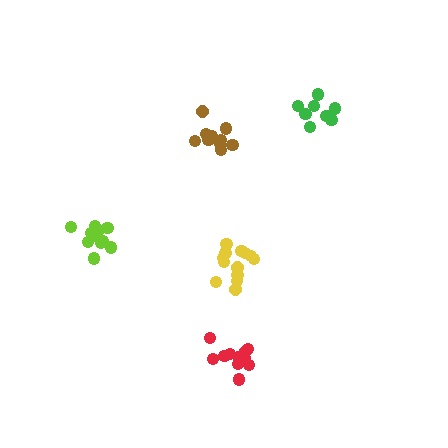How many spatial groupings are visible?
There are 5 spatial groupings.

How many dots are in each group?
Group 1: 11 dots, Group 2: 12 dots, Group 3: 12 dots, Group 4: 9 dots, Group 5: 13 dots (57 total).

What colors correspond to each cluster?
The clusters are colored: brown, red, lime, green, yellow.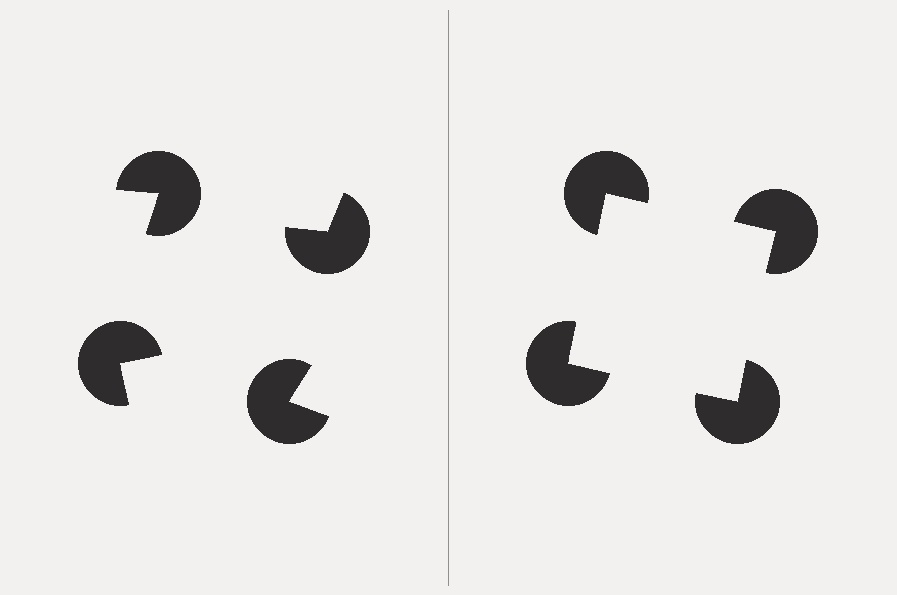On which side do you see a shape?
An illusory square appears on the right side. On the left side the wedge cuts are rotated, so no coherent shape forms.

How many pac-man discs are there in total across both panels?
8 — 4 on each side.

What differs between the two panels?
The pac-man discs are positioned identically on both sides; only the wedge orientations differ. On the right they align to a square; on the left they are misaligned.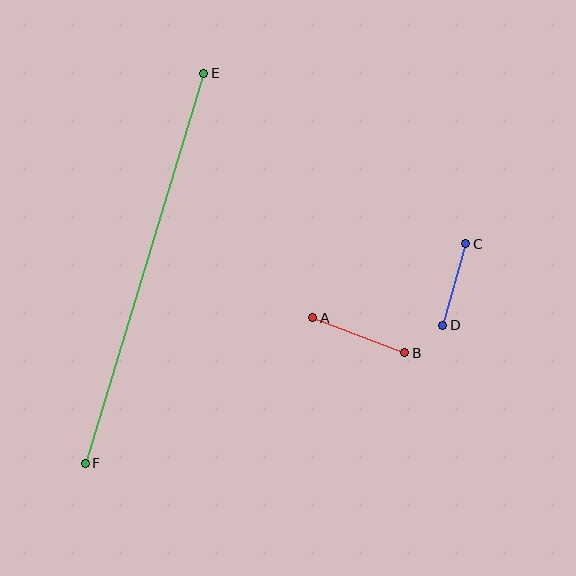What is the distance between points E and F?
The distance is approximately 407 pixels.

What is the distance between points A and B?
The distance is approximately 98 pixels.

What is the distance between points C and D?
The distance is approximately 85 pixels.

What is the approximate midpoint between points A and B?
The midpoint is at approximately (359, 335) pixels.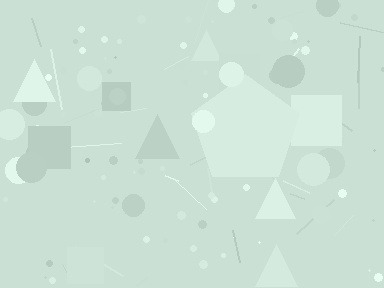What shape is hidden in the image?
A pentagon is hidden in the image.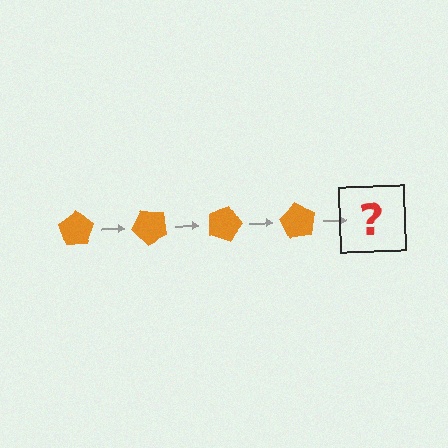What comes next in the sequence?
The next element should be an orange pentagon rotated 180 degrees.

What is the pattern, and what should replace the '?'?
The pattern is that the pentagon rotates 45 degrees each step. The '?' should be an orange pentagon rotated 180 degrees.